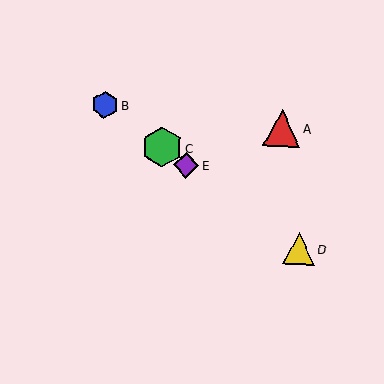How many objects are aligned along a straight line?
4 objects (B, C, D, E) are aligned along a straight line.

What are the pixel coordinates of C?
Object C is at (162, 147).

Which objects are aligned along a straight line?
Objects B, C, D, E are aligned along a straight line.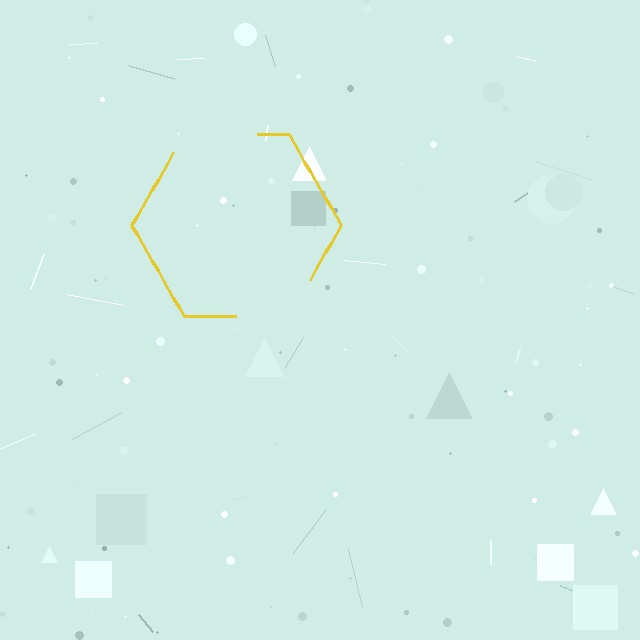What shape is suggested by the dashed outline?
The dashed outline suggests a hexagon.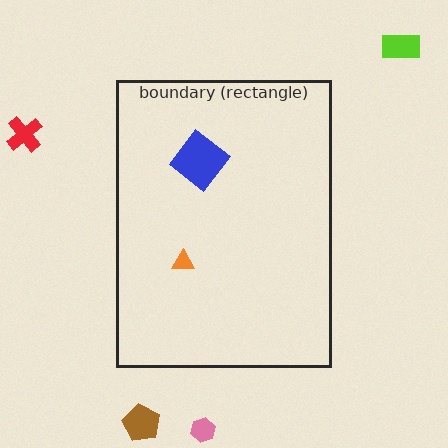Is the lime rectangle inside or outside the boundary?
Outside.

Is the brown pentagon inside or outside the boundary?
Outside.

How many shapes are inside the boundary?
2 inside, 4 outside.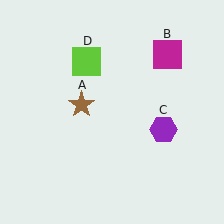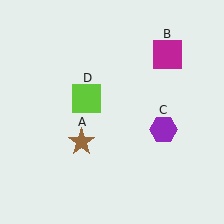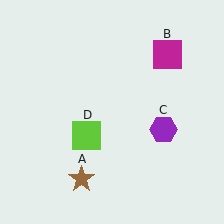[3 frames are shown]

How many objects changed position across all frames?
2 objects changed position: brown star (object A), lime square (object D).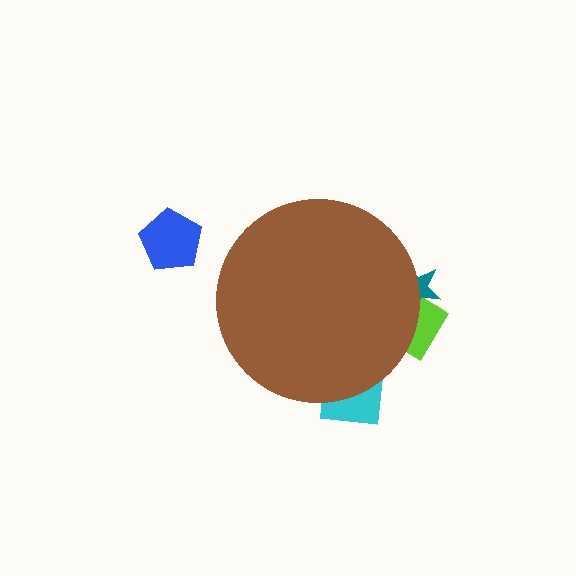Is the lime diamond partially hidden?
Yes, the lime diamond is partially hidden behind the brown circle.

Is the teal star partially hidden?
Yes, the teal star is partially hidden behind the brown circle.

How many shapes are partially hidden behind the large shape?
4 shapes are partially hidden.